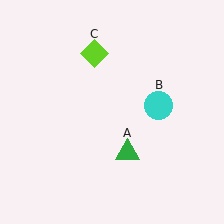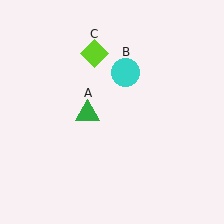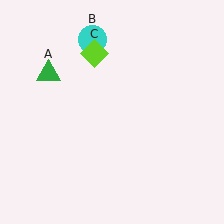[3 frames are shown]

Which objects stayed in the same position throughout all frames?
Lime diamond (object C) remained stationary.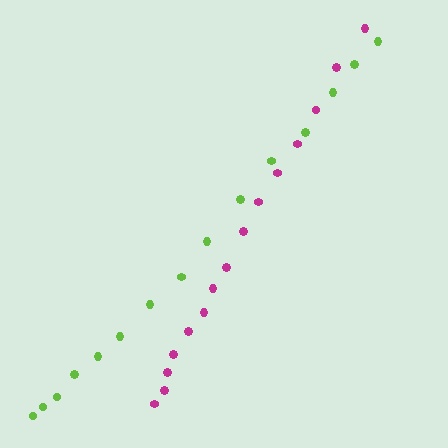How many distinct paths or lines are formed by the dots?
There are 2 distinct paths.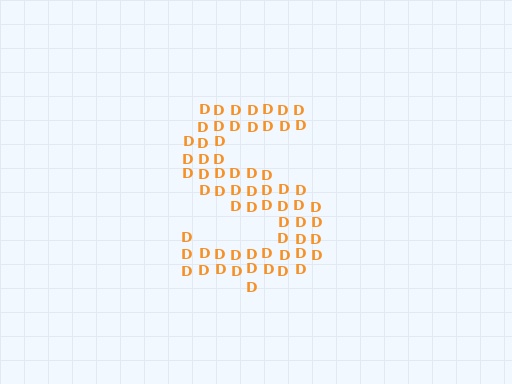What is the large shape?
The large shape is the letter S.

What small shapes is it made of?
It is made of small letter D's.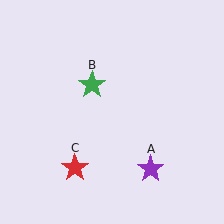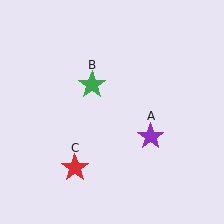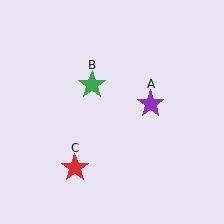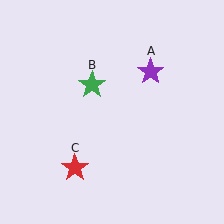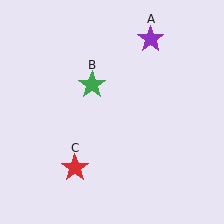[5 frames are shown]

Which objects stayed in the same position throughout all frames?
Green star (object B) and red star (object C) remained stationary.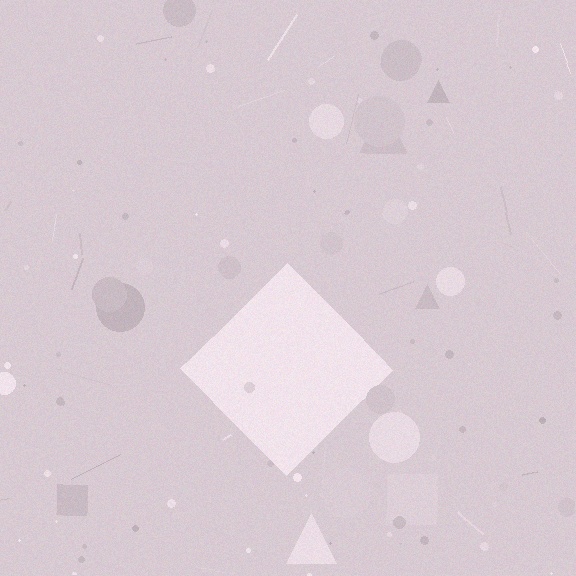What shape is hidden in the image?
A diamond is hidden in the image.